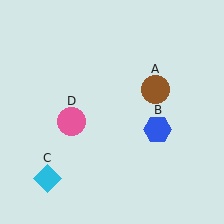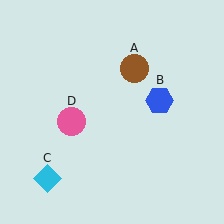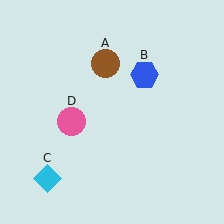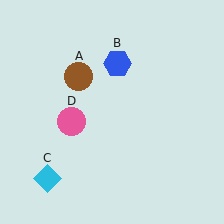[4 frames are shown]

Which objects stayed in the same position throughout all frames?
Cyan diamond (object C) and pink circle (object D) remained stationary.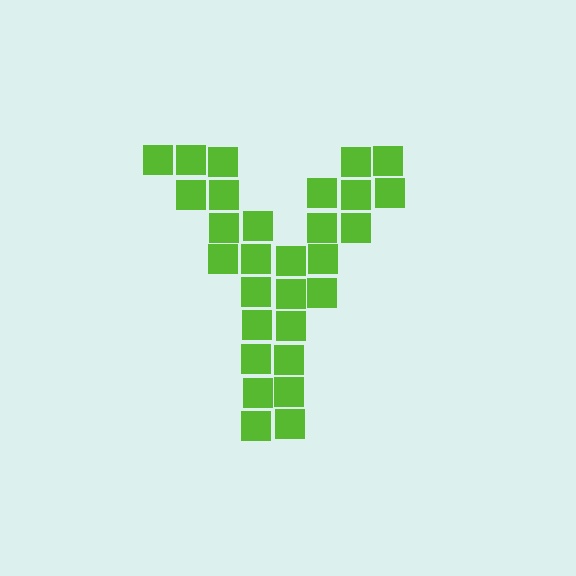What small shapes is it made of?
It is made of small squares.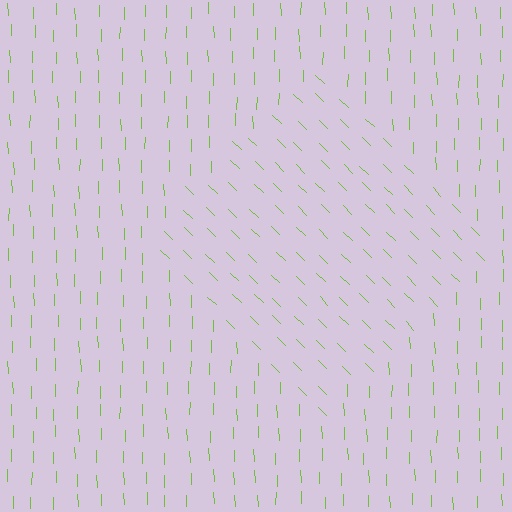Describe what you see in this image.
The image is filled with small lime line segments. A diamond region in the image has lines oriented differently from the surrounding lines, creating a visible texture boundary.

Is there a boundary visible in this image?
Yes, there is a texture boundary formed by a change in line orientation.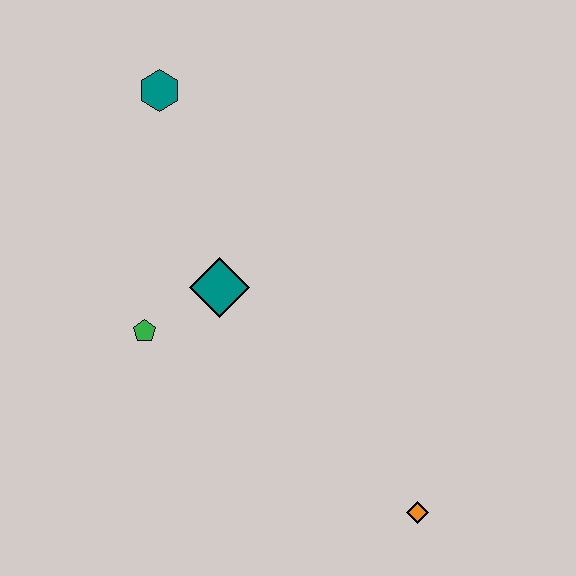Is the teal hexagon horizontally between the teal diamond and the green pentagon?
Yes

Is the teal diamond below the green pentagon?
No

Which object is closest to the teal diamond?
The green pentagon is closest to the teal diamond.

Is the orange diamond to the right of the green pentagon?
Yes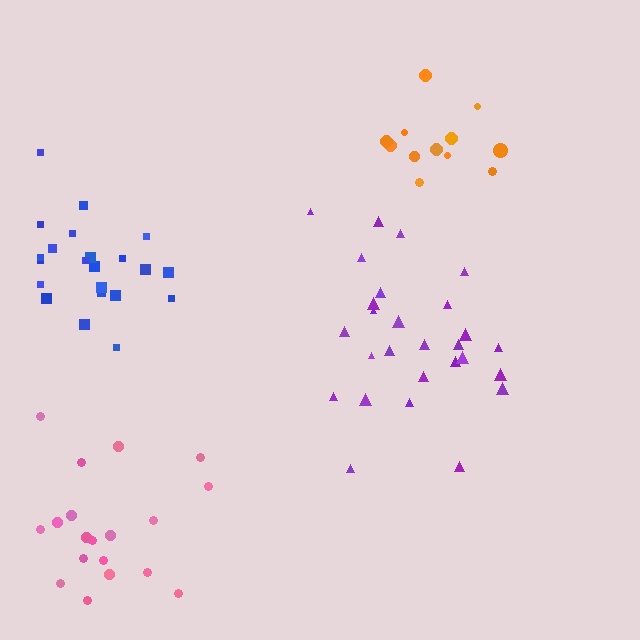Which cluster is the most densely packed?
Purple.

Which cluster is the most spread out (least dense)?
Orange.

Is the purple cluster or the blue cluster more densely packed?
Purple.